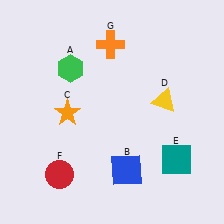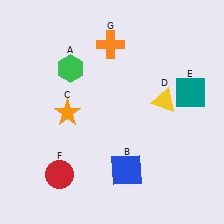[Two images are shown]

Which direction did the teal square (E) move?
The teal square (E) moved up.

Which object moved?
The teal square (E) moved up.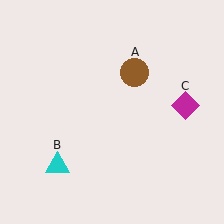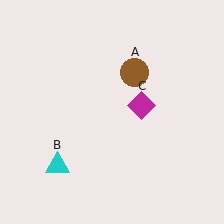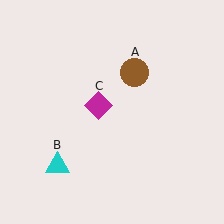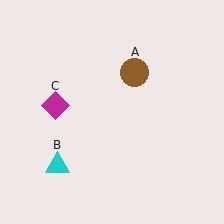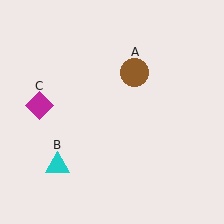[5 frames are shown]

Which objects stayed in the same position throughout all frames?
Brown circle (object A) and cyan triangle (object B) remained stationary.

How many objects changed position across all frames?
1 object changed position: magenta diamond (object C).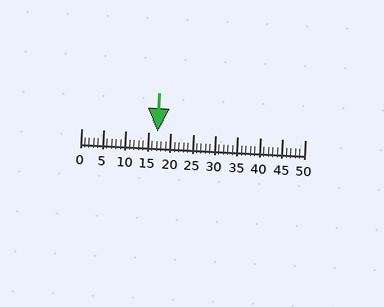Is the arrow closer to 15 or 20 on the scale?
The arrow is closer to 15.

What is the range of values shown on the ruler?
The ruler shows values from 0 to 50.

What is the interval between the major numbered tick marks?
The major tick marks are spaced 5 units apart.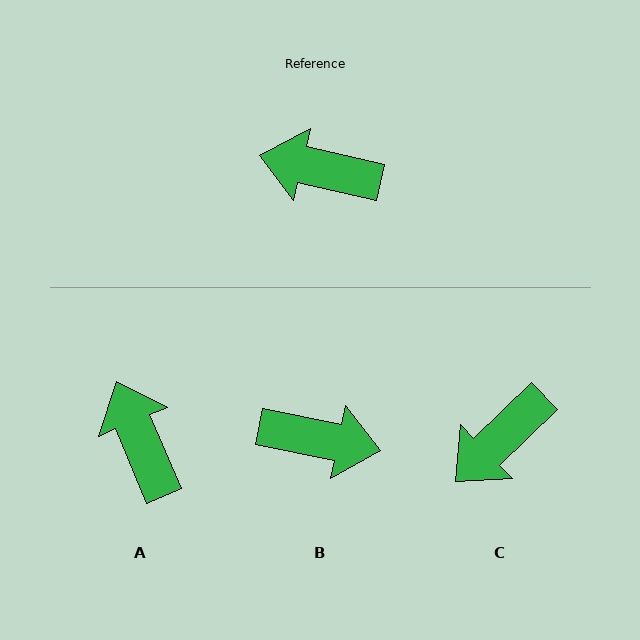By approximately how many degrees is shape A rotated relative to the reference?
Approximately 54 degrees clockwise.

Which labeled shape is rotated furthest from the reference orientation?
B, about 178 degrees away.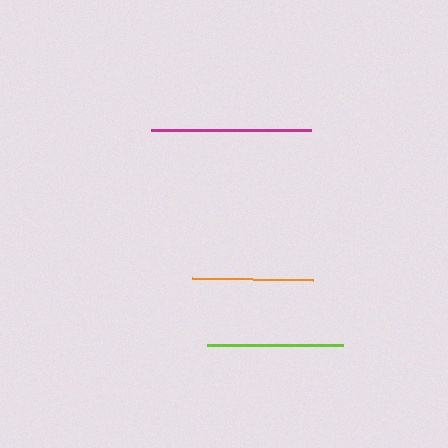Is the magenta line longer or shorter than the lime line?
The magenta line is longer than the lime line.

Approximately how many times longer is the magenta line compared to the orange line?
The magenta line is approximately 1.3 times the length of the orange line.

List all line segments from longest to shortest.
From longest to shortest: magenta, lime, orange.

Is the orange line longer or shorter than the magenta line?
The magenta line is longer than the orange line.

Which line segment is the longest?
The magenta line is the longest at approximately 160 pixels.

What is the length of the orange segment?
The orange segment is approximately 122 pixels long.